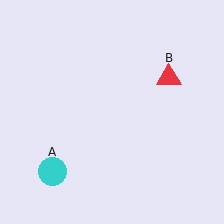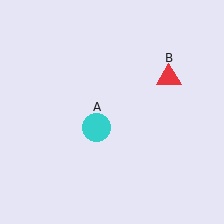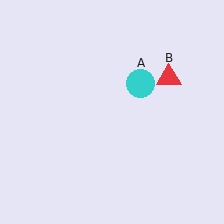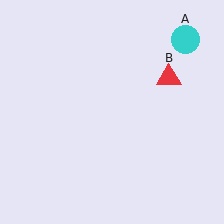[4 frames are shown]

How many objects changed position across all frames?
1 object changed position: cyan circle (object A).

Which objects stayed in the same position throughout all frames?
Red triangle (object B) remained stationary.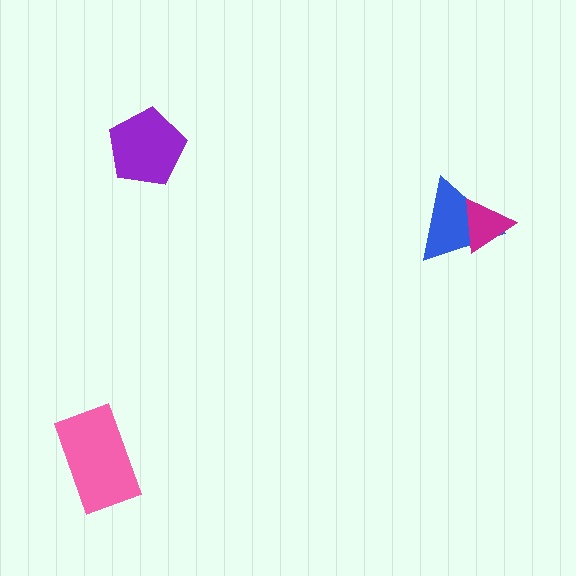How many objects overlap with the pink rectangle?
0 objects overlap with the pink rectangle.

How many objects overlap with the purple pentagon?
0 objects overlap with the purple pentagon.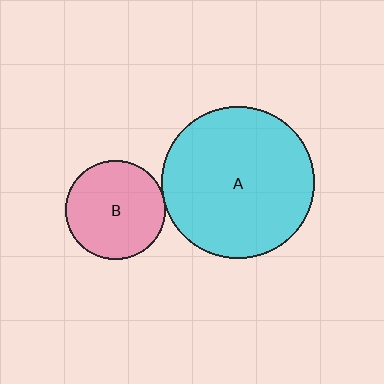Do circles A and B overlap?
Yes.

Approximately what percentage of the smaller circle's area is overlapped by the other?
Approximately 5%.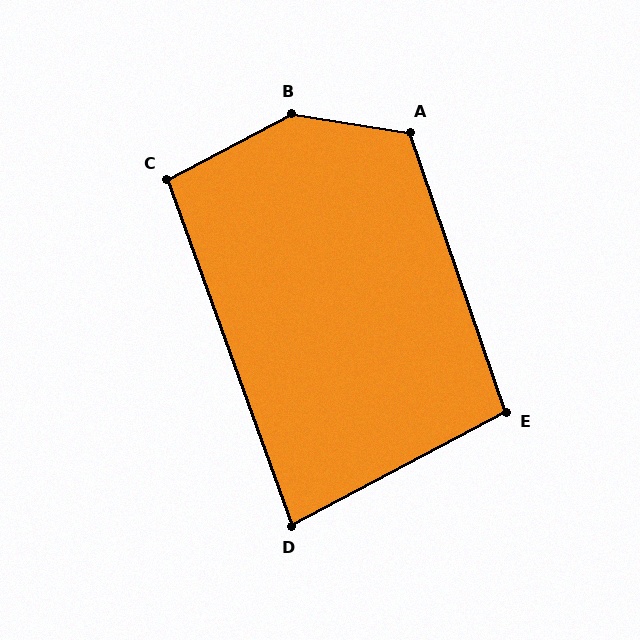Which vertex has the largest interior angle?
B, at approximately 143 degrees.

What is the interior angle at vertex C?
Approximately 98 degrees (obtuse).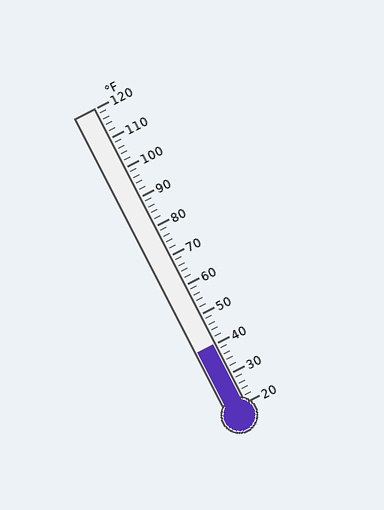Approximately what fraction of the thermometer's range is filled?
The thermometer is filled to approximately 20% of its range.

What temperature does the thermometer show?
The thermometer shows approximately 40°F.